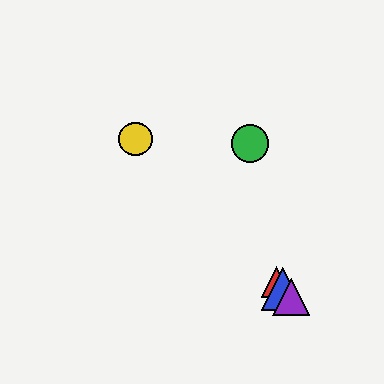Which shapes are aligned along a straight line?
The red triangle, the blue triangle, the yellow circle, the purple triangle are aligned along a straight line.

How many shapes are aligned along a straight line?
4 shapes (the red triangle, the blue triangle, the yellow circle, the purple triangle) are aligned along a straight line.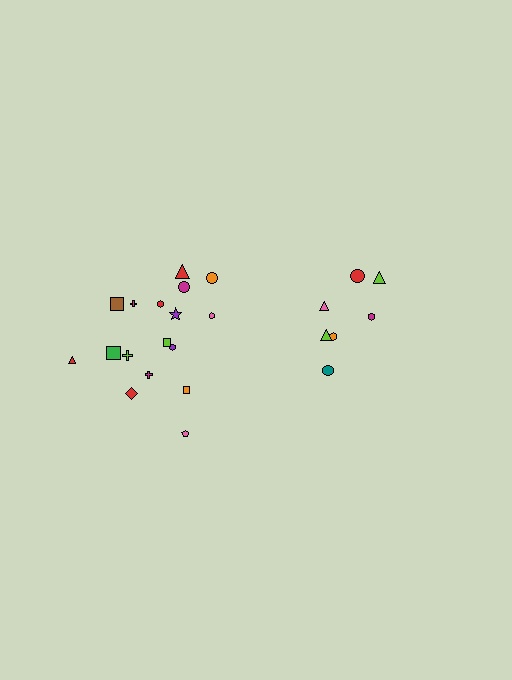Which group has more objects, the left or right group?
The left group.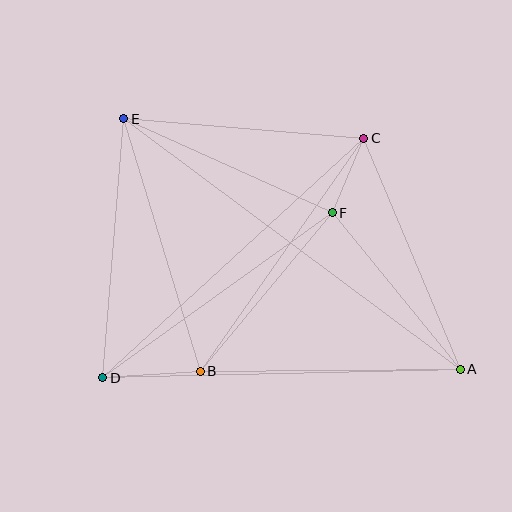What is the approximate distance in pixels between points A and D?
The distance between A and D is approximately 358 pixels.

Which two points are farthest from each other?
Points A and E are farthest from each other.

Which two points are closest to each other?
Points C and F are closest to each other.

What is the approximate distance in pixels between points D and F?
The distance between D and F is approximately 283 pixels.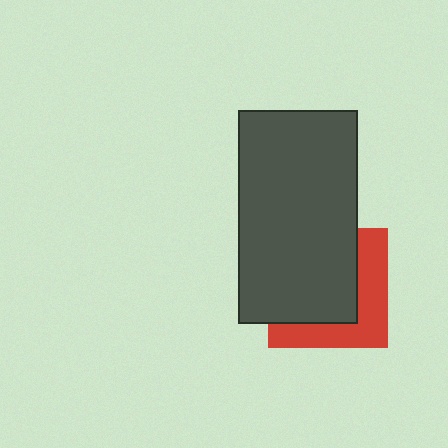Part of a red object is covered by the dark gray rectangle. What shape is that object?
It is a square.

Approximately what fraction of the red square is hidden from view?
Roughly 60% of the red square is hidden behind the dark gray rectangle.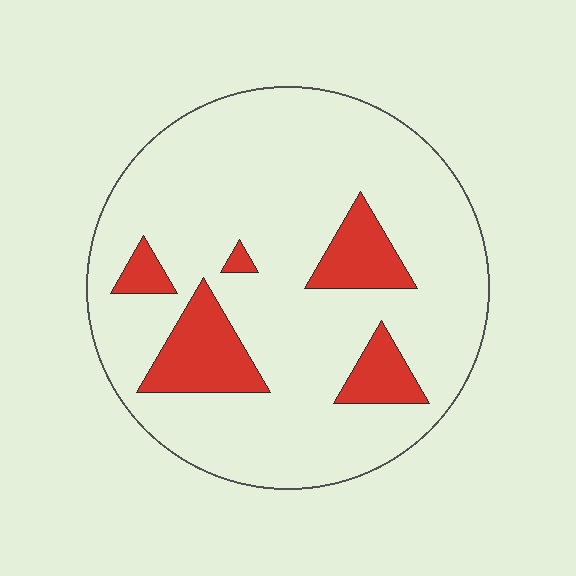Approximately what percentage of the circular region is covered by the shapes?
Approximately 15%.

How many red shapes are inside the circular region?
5.